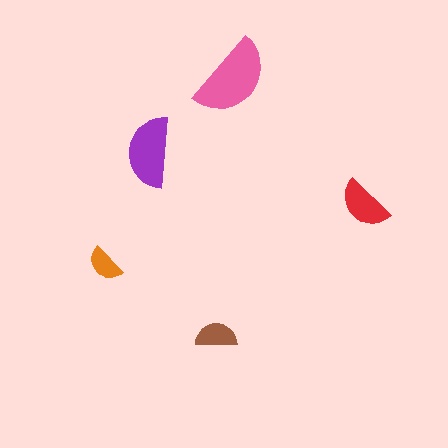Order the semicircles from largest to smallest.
the pink one, the purple one, the red one, the brown one, the orange one.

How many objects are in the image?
There are 5 objects in the image.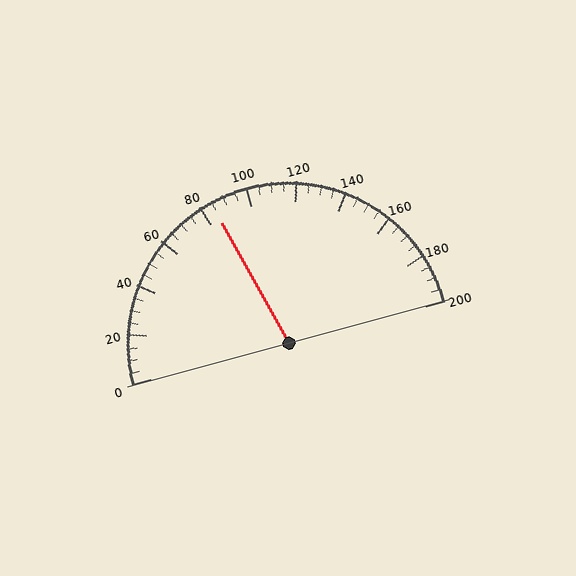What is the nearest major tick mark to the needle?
The nearest major tick mark is 80.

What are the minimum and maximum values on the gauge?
The gauge ranges from 0 to 200.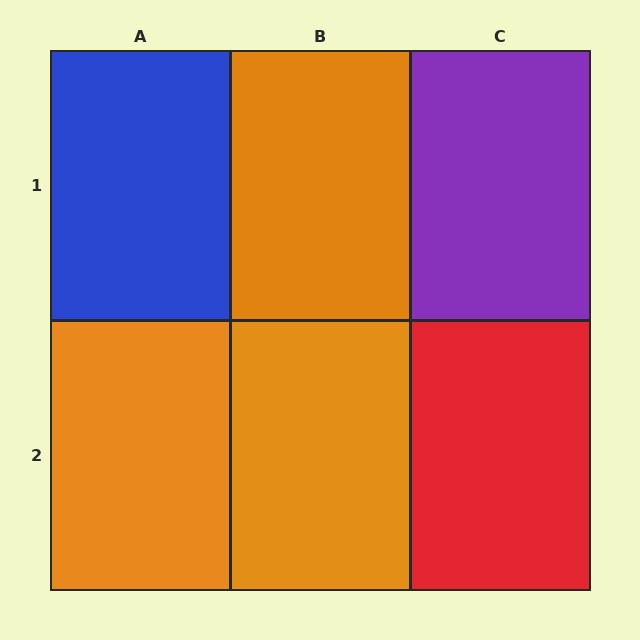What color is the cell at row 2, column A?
Orange.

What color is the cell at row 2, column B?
Orange.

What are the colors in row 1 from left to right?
Blue, orange, purple.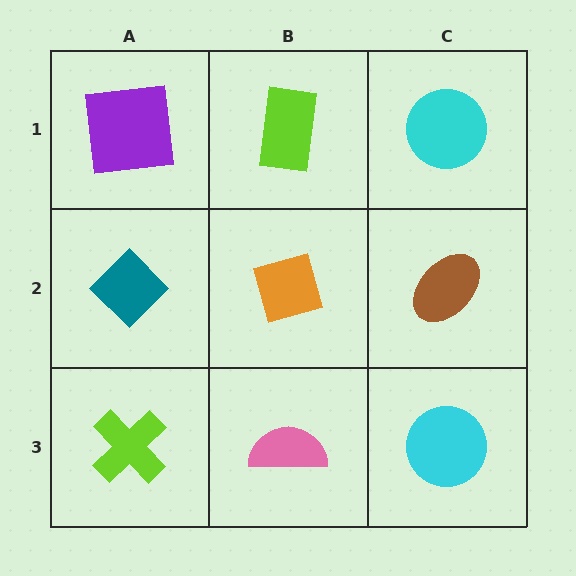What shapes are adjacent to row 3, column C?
A brown ellipse (row 2, column C), a pink semicircle (row 3, column B).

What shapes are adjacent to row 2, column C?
A cyan circle (row 1, column C), a cyan circle (row 3, column C), an orange diamond (row 2, column B).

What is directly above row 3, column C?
A brown ellipse.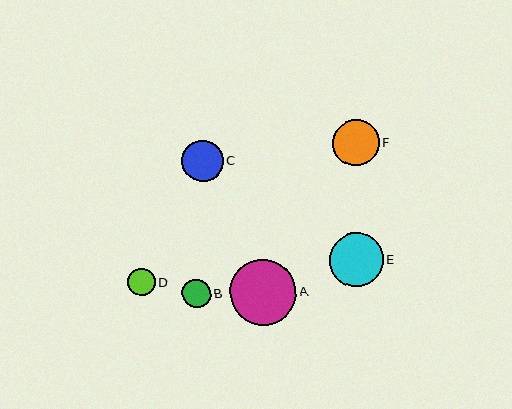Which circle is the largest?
Circle A is the largest with a size of approximately 66 pixels.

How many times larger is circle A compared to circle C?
Circle A is approximately 1.6 times the size of circle C.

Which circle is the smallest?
Circle D is the smallest with a size of approximately 27 pixels.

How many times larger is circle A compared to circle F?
Circle A is approximately 1.4 times the size of circle F.